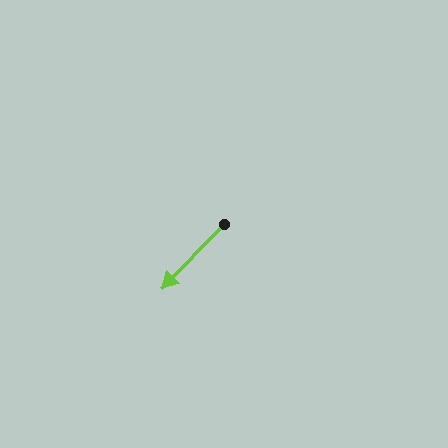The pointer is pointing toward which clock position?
Roughly 7 o'clock.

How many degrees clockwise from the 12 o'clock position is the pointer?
Approximately 224 degrees.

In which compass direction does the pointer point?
Southwest.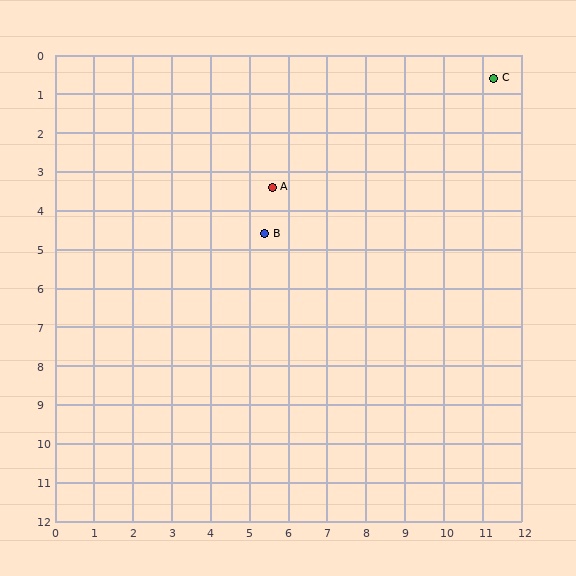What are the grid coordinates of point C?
Point C is at approximately (11.3, 0.6).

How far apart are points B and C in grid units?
Points B and C are about 7.1 grid units apart.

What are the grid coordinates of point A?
Point A is at approximately (5.6, 3.4).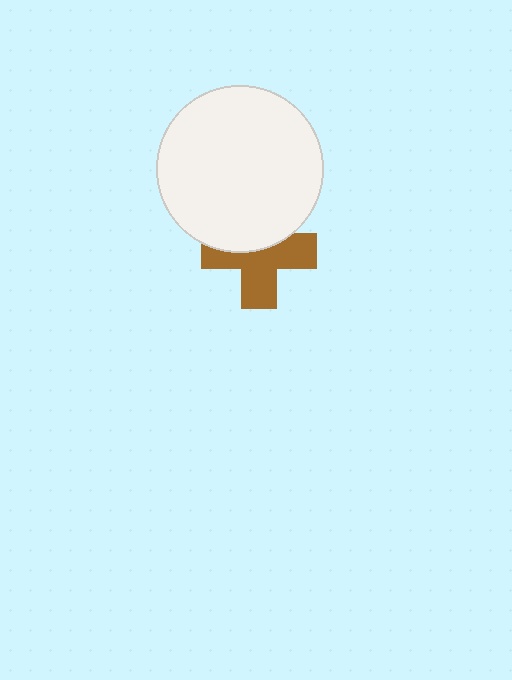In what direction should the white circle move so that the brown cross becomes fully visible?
The white circle should move up. That is the shortest direction to clear the overlap and leave the brown cross fully visible.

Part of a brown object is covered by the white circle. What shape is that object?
It is a cross.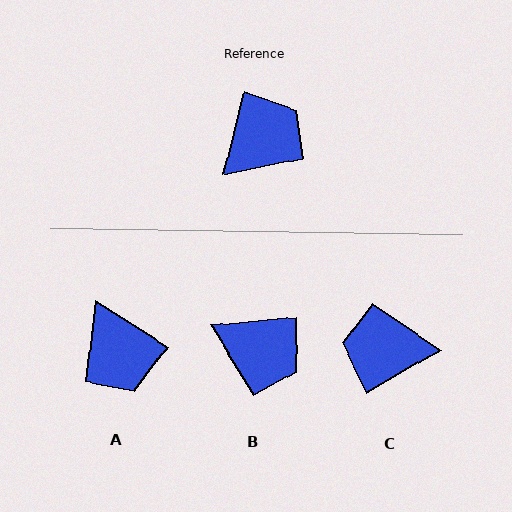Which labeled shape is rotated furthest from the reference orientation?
C, about 134 degrees away.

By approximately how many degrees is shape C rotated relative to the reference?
Approximately 134 degrees counter-clockwise.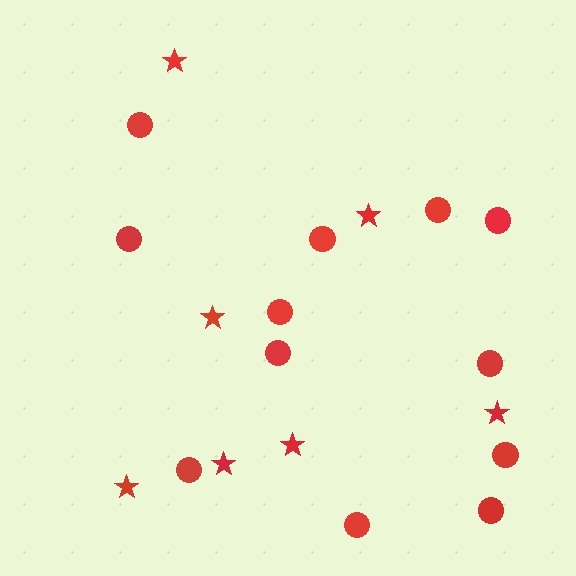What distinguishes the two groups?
There are 2 groups: one group of circles (12) and one group of stars (7).